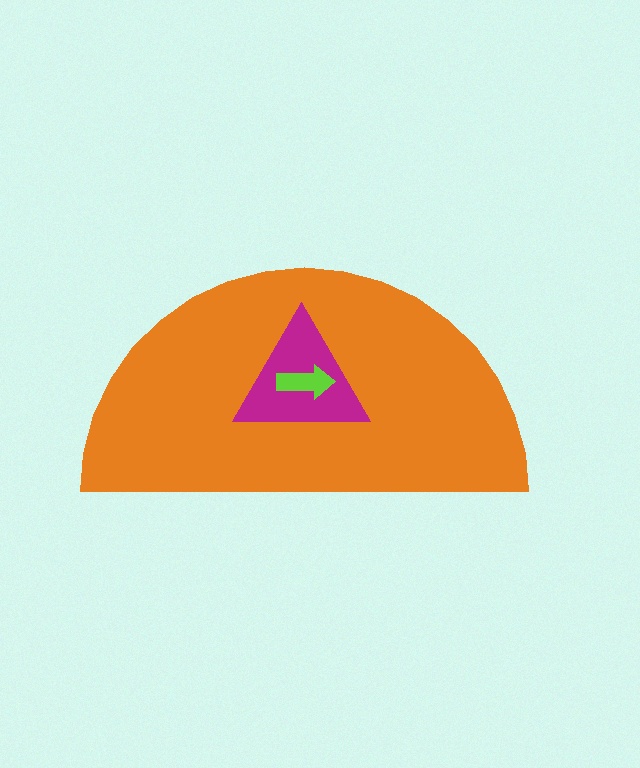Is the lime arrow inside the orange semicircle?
Yes.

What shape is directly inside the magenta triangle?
The lime arrow.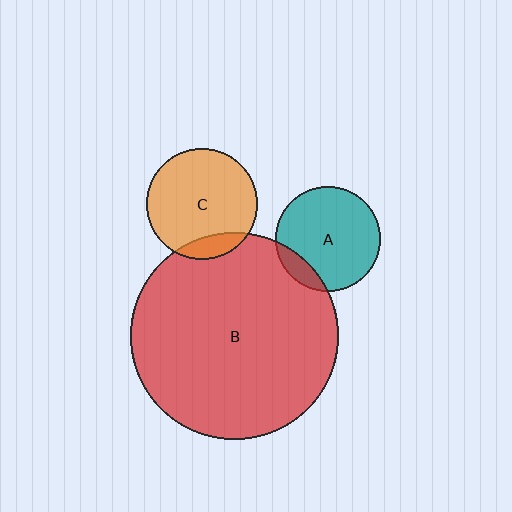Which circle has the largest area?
Circle B (red).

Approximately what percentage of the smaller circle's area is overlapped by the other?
Approximately 10%.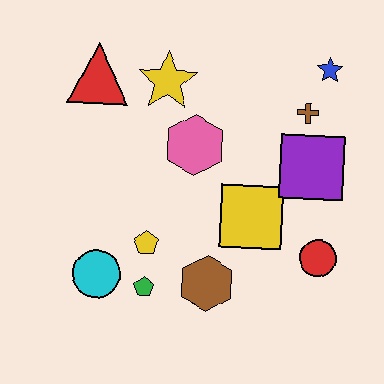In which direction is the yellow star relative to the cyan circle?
The yellow star is above the cyan circle.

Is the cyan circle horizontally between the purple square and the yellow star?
No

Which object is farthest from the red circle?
The red triangle is farthest from the red circle.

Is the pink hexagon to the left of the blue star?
Yes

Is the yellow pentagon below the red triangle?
Yes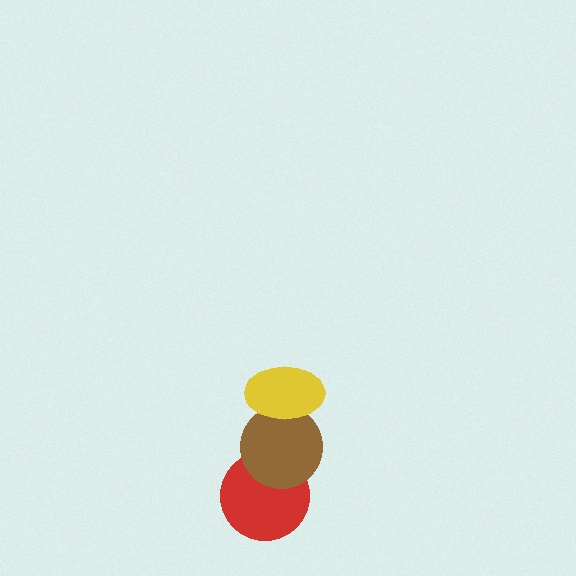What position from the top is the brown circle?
The brown circle is 2nd from the top.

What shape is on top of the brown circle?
The yellow ellipse is on top of the brown circle.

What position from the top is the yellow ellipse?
The yellow ellipse is 1st from the top.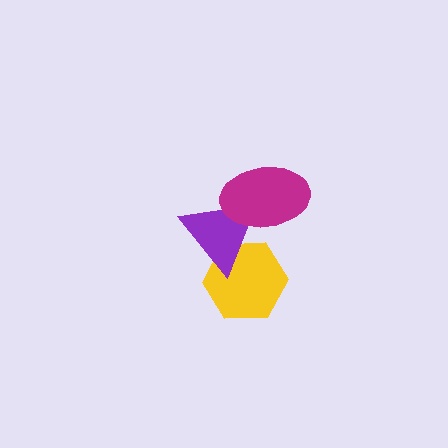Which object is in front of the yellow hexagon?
The purple triangle is in front of the yellow hexagon.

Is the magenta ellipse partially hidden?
No, no other shape covers it.